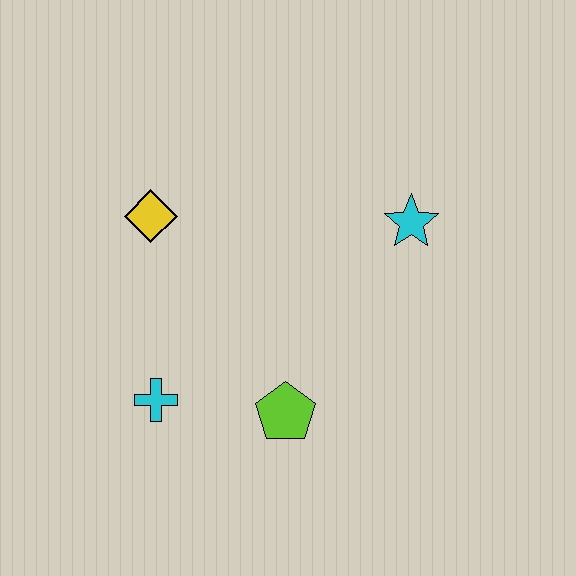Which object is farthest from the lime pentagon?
The yellow diamond is farthest from the lime pentagon.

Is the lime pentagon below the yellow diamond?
Yes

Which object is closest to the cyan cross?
The lime pentagon is closest to the cyan cross.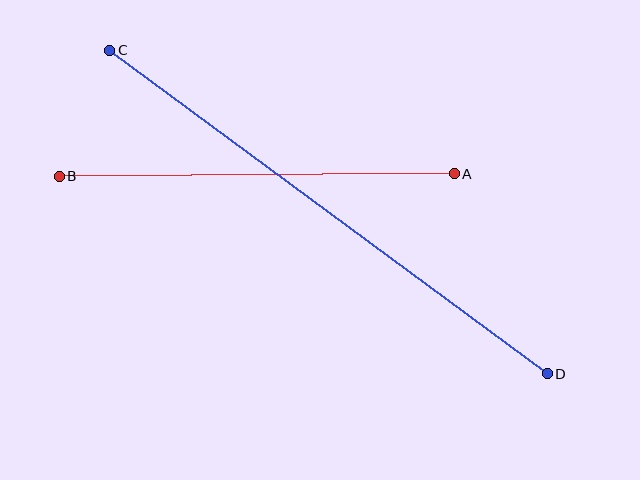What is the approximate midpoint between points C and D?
The midpoint is at approximately (329, 212) pixels.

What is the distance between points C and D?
The distance is approximately 544 pixels.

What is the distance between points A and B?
The distance is approximately 395 pixels.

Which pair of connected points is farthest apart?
Points C and D are farthest apart.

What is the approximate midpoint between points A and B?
The midpoint is at approximately (257, 175) pixels.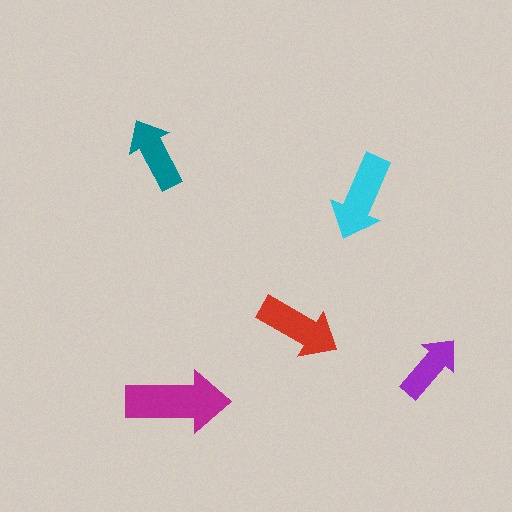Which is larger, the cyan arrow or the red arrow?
The cyan one.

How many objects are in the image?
There are 5 objects in the image.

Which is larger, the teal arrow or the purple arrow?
The teal one.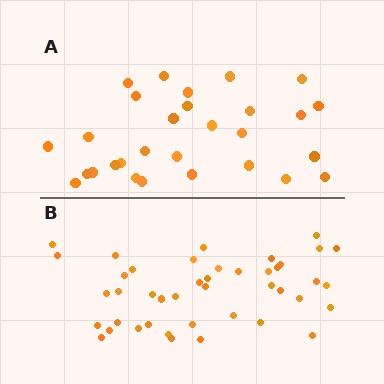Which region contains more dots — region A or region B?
Region B (the bottom region) has more dots.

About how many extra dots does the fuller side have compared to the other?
Region B has approximately 15 more dots than region A.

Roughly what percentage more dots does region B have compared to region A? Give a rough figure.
About 50% more.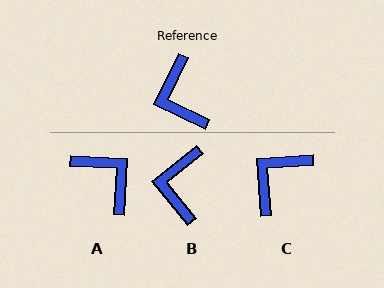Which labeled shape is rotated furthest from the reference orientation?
A, about 157 degrees away.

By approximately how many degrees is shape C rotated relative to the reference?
Approximately 60 degrees clockwise.